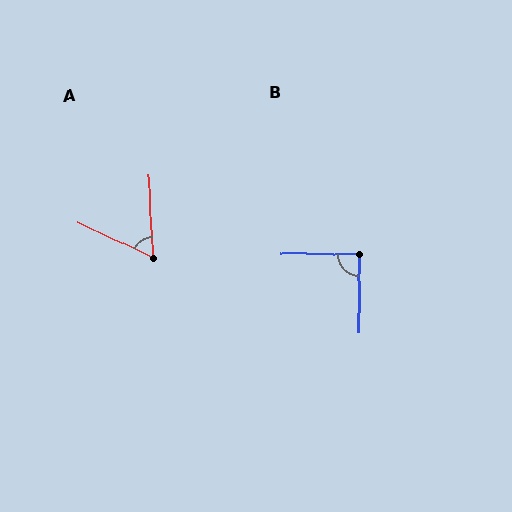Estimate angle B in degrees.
Approximately 91 degrees.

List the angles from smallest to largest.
A (62°), B (91°).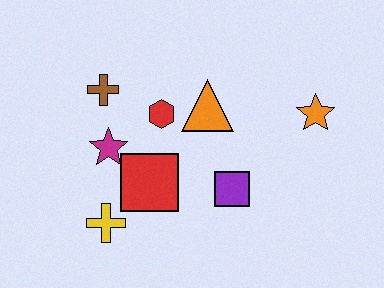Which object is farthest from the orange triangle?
The yellow cross is farthest from the orange triangle.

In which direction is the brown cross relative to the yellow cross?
The brown cross is above the yellow cross.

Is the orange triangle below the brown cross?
Yes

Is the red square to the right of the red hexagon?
No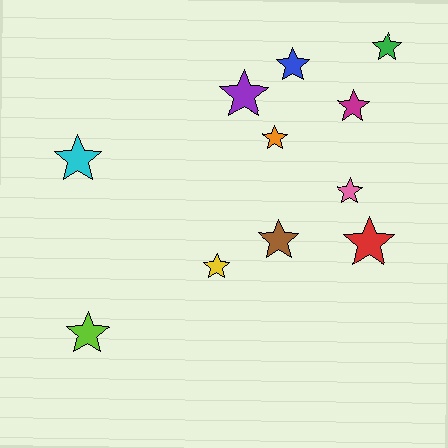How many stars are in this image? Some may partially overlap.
There are 11 stars.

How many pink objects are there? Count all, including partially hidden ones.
There is 1 pink object.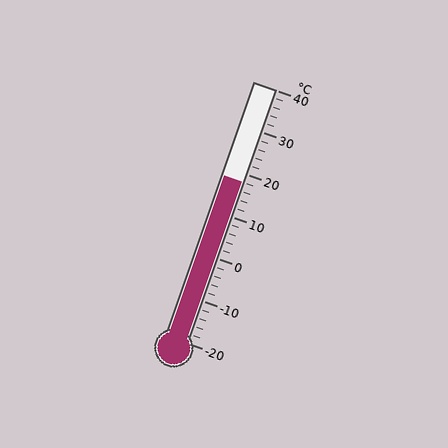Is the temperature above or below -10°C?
The temperature is above -10°C.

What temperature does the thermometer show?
The thermometer shows approximately 18°C.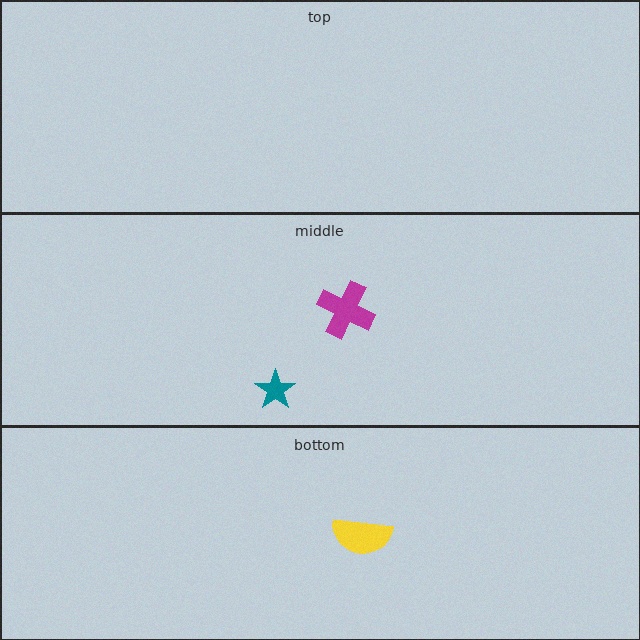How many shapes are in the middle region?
2.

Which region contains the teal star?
The middle region.